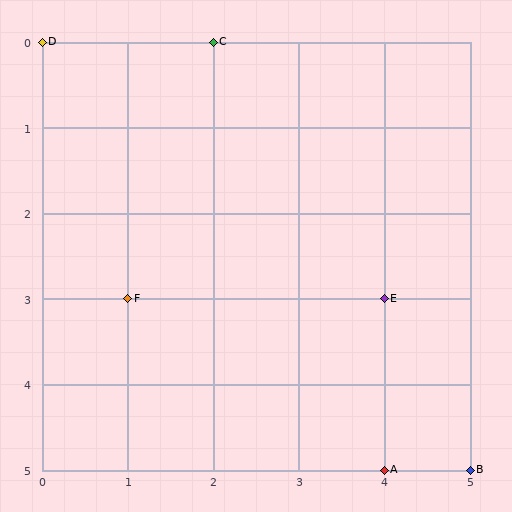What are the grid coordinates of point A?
Point A is at grid coordinates (4, 5).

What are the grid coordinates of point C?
Point C is at grid coordinates (2, 0).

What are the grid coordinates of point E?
Point E is at grid coordinates (4, 3).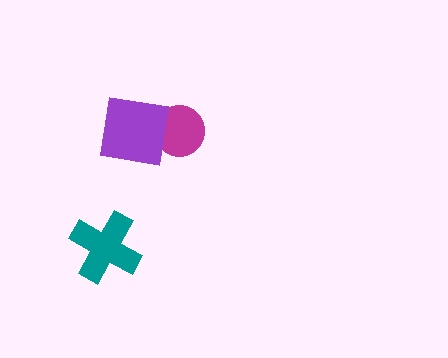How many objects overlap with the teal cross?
0 objects overlap with the teal cross.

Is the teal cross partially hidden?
No, no other shape covers it.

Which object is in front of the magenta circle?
The purple square is in front of the magenta circle.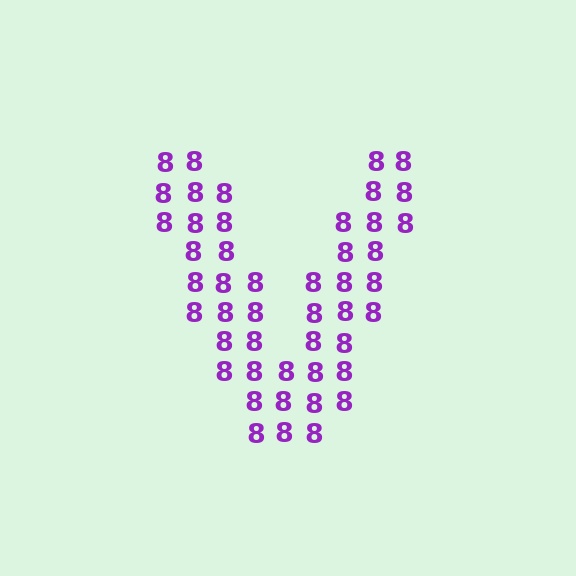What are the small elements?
The small elements are digit 8's.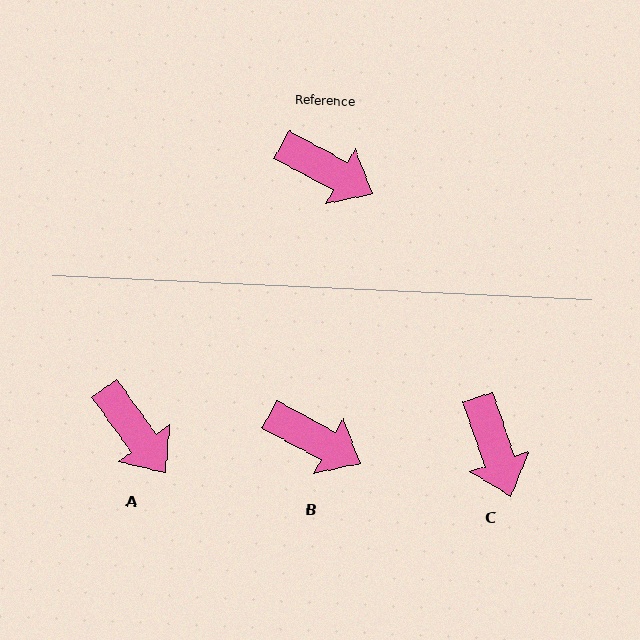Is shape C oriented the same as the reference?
No, it is off by about 43 degrees.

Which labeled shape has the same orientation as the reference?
B.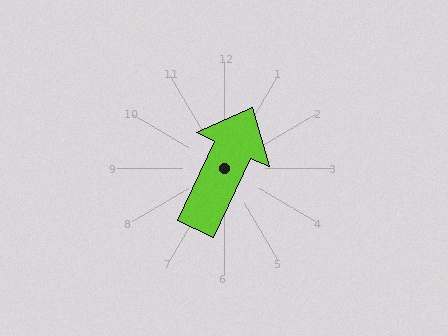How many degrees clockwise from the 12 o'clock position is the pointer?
Approximately 25 degrees.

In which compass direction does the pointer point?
Northeast.